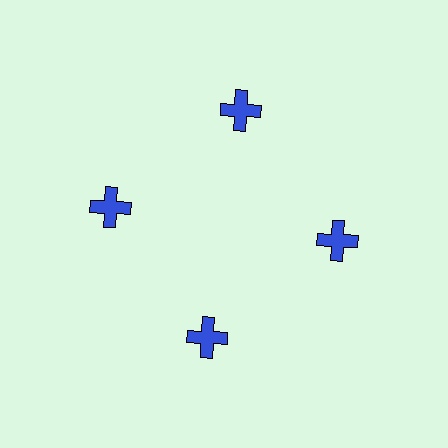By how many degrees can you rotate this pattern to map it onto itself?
The pattern maps onto itself every 90 degrees of rotation.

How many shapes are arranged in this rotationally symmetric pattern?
There are 4 shapes, arranged in 4 groups of 1.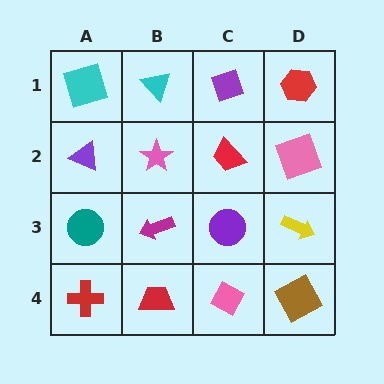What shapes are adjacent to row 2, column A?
A cyan square (row 1, column A), a teal circle (row 3, column A), a pink star (row 2, column B).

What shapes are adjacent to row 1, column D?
A pink square (row 2, column D), a purple diamond (row 1, column C).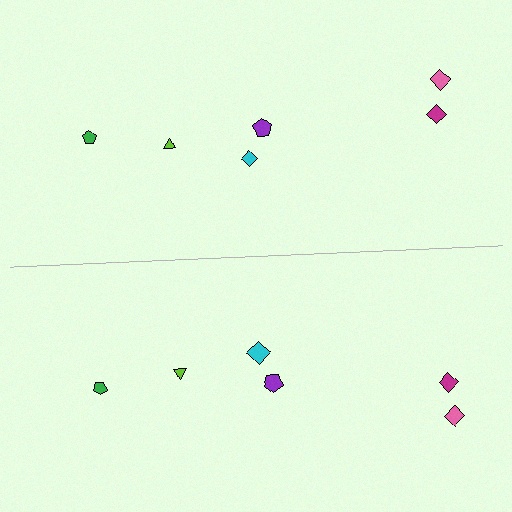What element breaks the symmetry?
The cyan diamond on the bottom side has a different size than its mirror counterpart.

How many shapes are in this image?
There are 12 shapes in this image.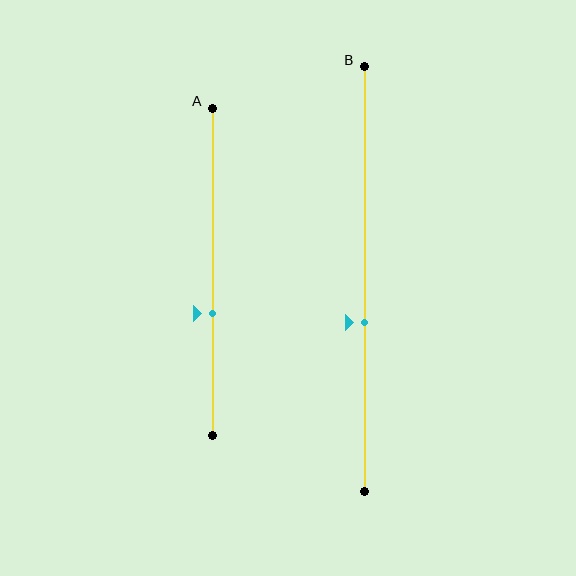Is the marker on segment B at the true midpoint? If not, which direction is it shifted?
No, the marker on segment B is shifted downward by about 10% of the segment length.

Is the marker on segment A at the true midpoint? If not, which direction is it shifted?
No, the marker on segment A is shifted downward by about 13% of the segment length.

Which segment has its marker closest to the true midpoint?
Segment B has its marker closest to the true midpoint.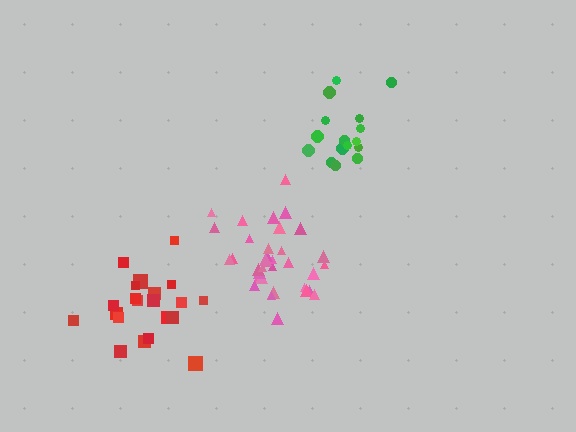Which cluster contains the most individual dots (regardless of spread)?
Pink (35).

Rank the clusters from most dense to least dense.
pink, red, green.